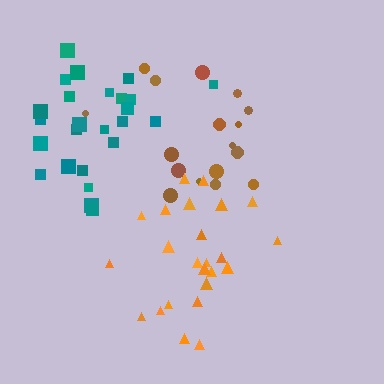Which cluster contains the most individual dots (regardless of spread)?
Teal (25).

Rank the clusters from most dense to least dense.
orange, teal, brown.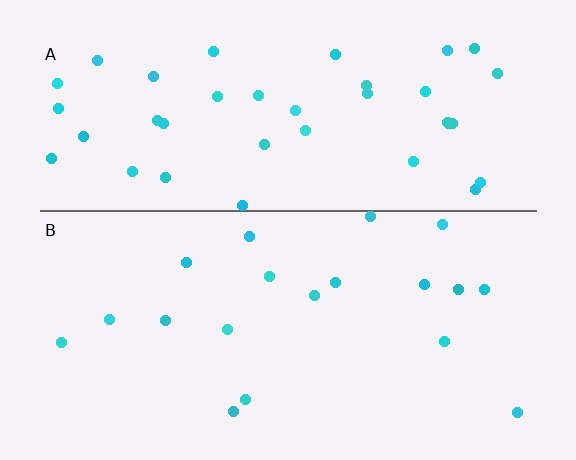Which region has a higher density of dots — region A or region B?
A (the top).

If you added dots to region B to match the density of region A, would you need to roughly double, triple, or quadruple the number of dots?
Approximately double.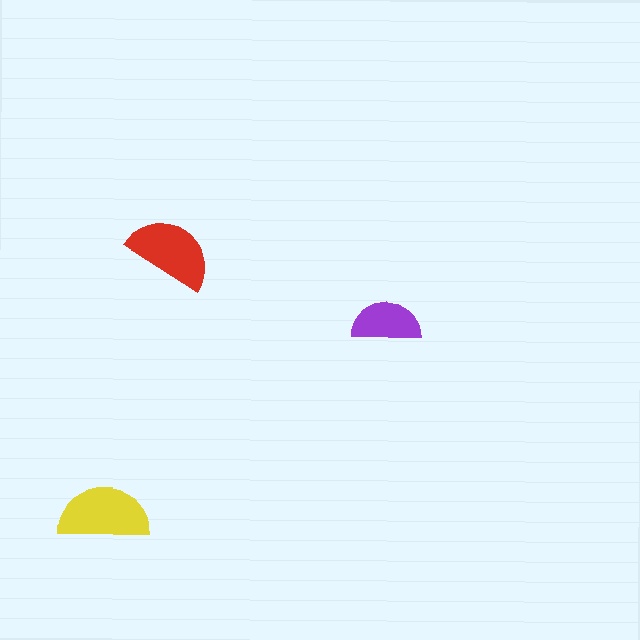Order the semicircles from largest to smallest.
the yellow one, the red one, the purple one.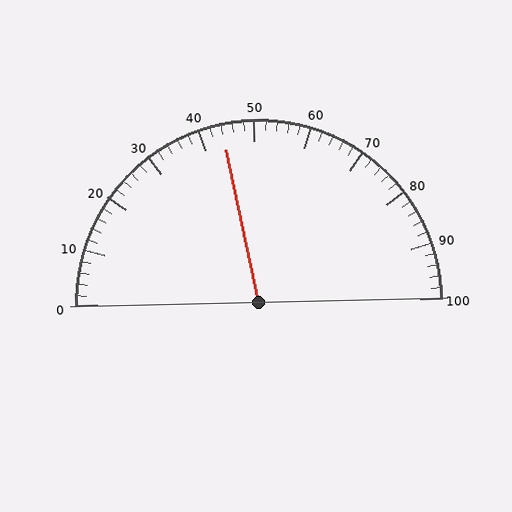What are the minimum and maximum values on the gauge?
The gauge ranges from 0 to 100.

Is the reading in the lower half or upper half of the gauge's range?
The reading is in the lower half of the range (0 to 100).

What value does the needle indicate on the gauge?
The needle indicates approximately 44.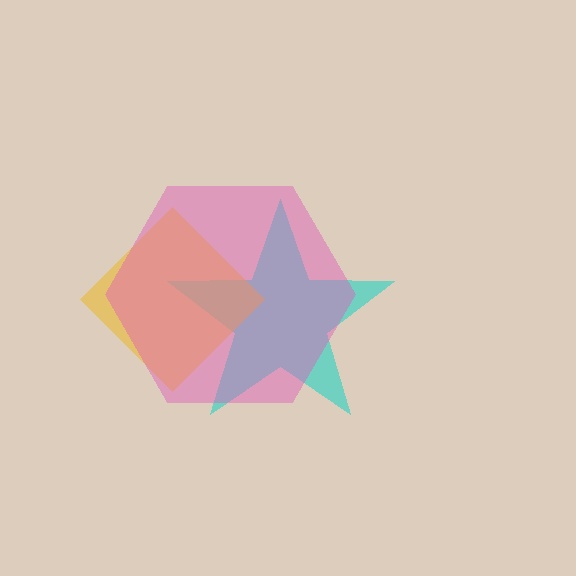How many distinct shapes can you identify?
There are 3 distinct shapes: a cyan star, a yellow diamond, a pink hexagon.